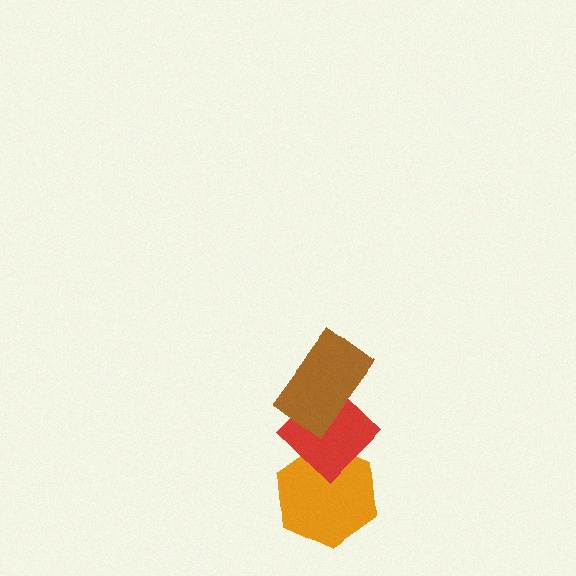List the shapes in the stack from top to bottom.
From top to bottom: the brown rectangle, the red diamond, the orange hexagon.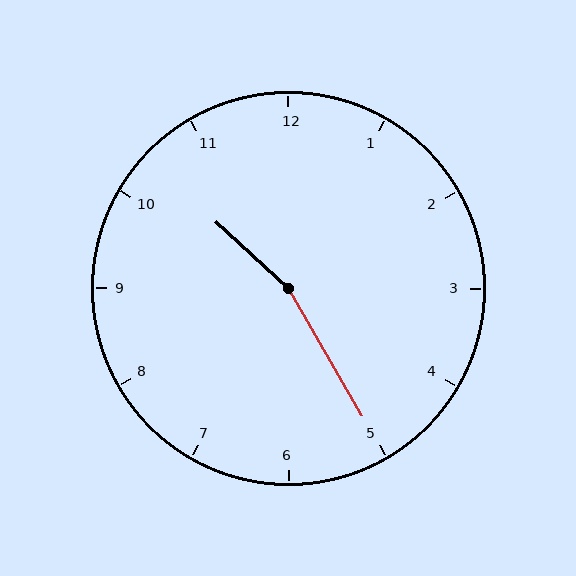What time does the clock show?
10:25.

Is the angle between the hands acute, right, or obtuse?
It is obtuse.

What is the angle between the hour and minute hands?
Approximately 162 degrees.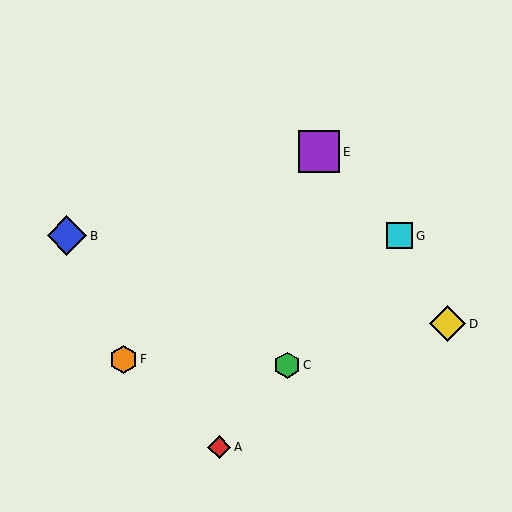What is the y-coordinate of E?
Object E is at y≈152.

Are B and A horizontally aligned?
No, B is at y≈236 and A is at y≈447.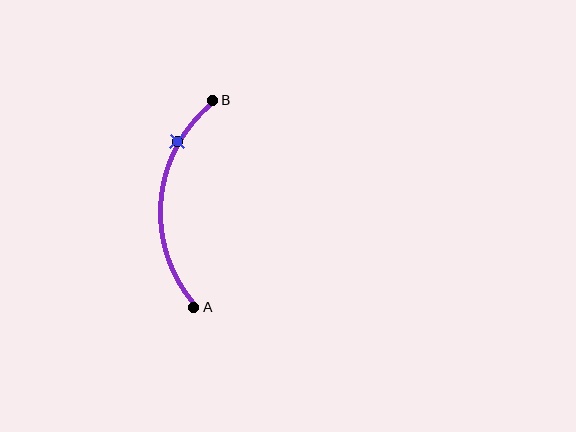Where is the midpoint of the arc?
The arc midpoint is the point on the curve farthest from the straight line joining A and B. It sits to the left of that line.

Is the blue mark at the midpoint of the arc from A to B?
No. The blue mark lies on the arc but is closer to endpoint B. The arc midpoint would be at the point on the curve equidistant along the arc from both A and B.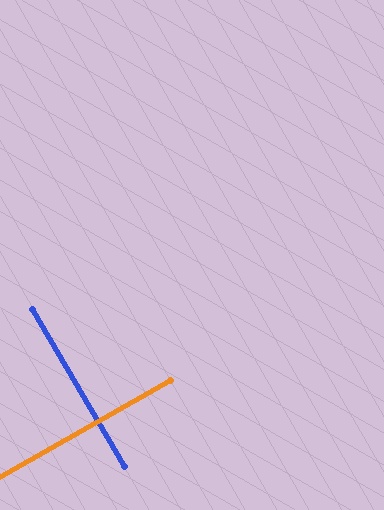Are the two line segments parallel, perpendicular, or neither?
Perpendicular — they meet at approximately 89°.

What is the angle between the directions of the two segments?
Approximately 89 degrees.